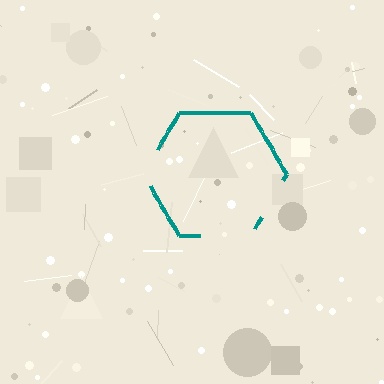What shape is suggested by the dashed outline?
The dashed outline suggests a hexagon.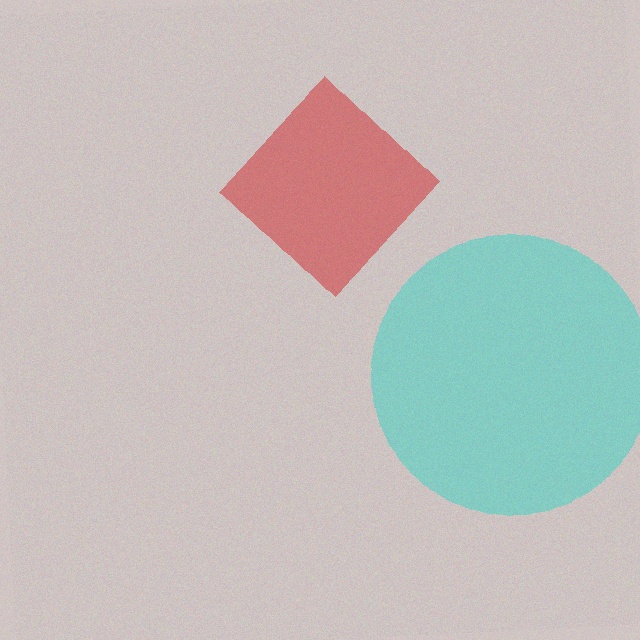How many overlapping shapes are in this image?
There are 2 overlapping shapes in the image.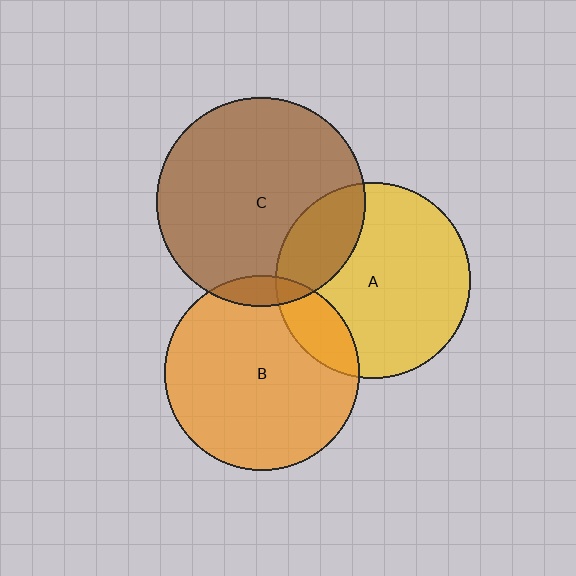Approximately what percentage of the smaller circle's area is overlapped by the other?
Approximately 10%.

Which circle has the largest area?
Circle C (brown).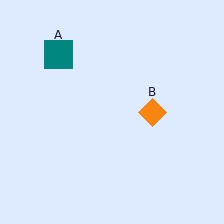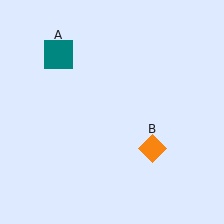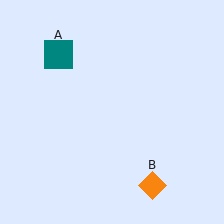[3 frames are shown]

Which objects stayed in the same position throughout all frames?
Teal square (object A) remained stationary.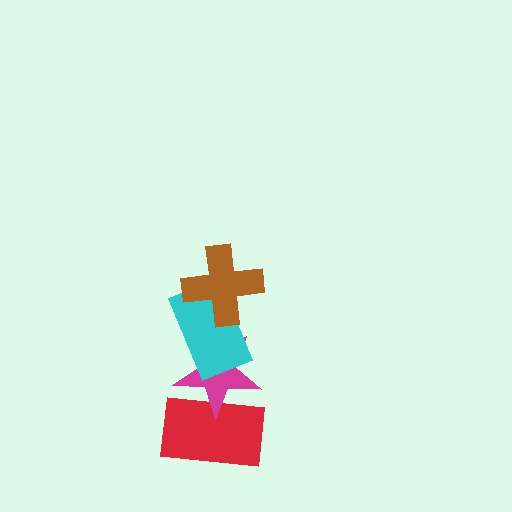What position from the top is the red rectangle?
The red rectangle is 4th from the top.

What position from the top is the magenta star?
The magenta star is 3rd from the top.